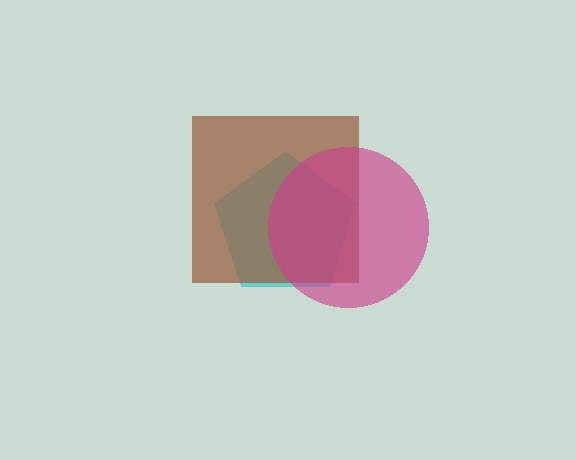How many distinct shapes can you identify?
There are 3 distinct shapes: a cyan pentagon, a brown square, a magenta circle.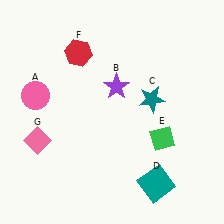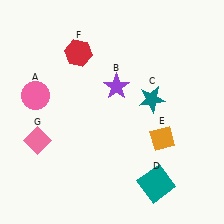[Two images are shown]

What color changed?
The diamond (E) changed from green in Image 1 to orange in Image 2.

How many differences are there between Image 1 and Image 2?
There is 1 difference between the two images.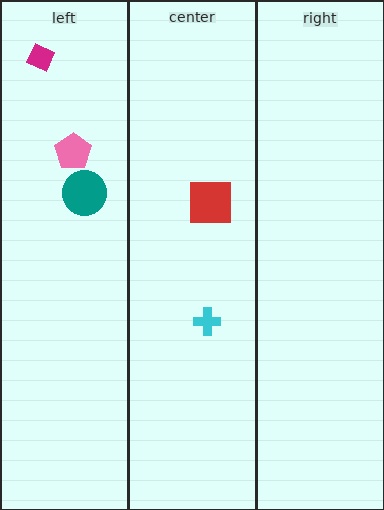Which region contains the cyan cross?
The center region.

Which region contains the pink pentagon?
The left region.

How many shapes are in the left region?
3.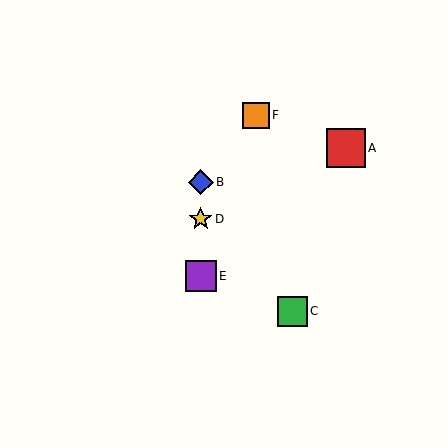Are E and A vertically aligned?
No, E is at x≈201 and A is at x≈346.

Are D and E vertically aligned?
Yes, both are at x≈201.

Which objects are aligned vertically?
Objects B, D, E are aligned vertically.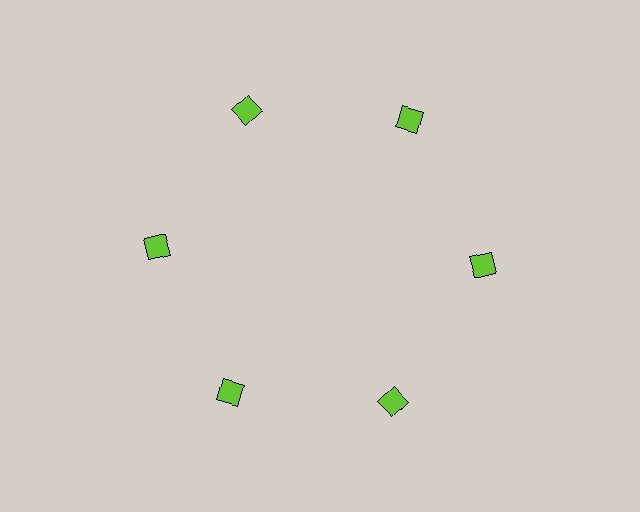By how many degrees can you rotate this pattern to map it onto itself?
The pattern maps onto itself every 60 degrees of rotation.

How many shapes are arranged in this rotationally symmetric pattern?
There are 6 shapes, arranged in 6 groups of 1.